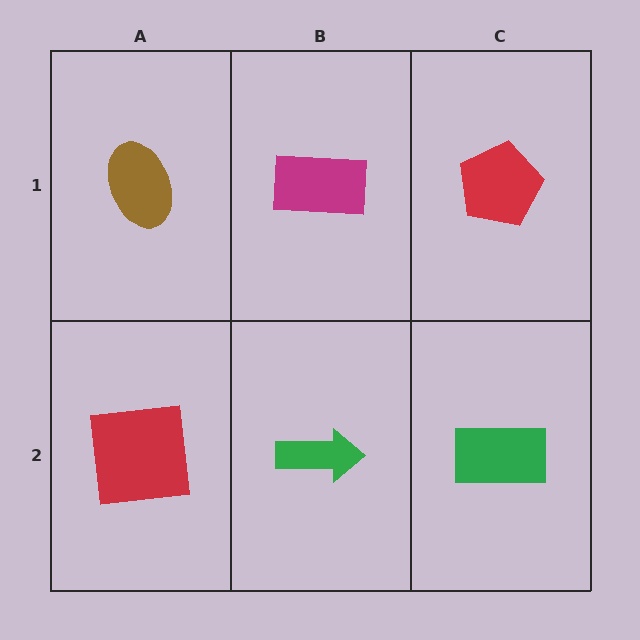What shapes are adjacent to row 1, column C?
A green rectangle (row 2, column C), a magenta rectangle (row 1, column B).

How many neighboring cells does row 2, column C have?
2.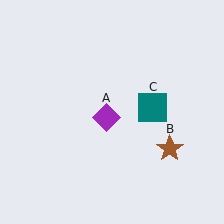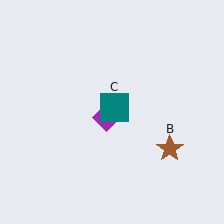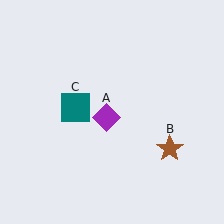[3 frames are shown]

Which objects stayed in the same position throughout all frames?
Purple diamond (object A) and brown star (object B) remained stationary.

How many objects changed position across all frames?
1 object changed position: teal square (object C).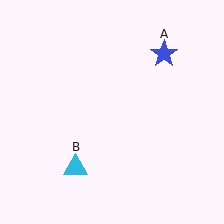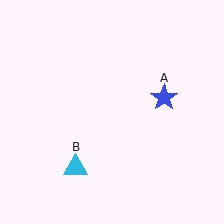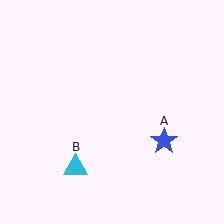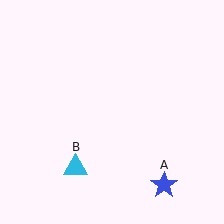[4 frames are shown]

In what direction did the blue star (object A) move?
The blue star (object A) moved down.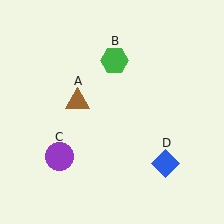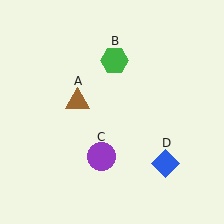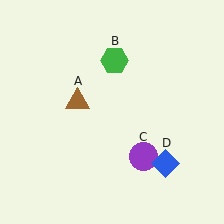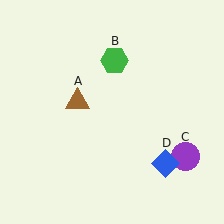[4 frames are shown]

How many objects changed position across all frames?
1 object changed position: purple circle (object C).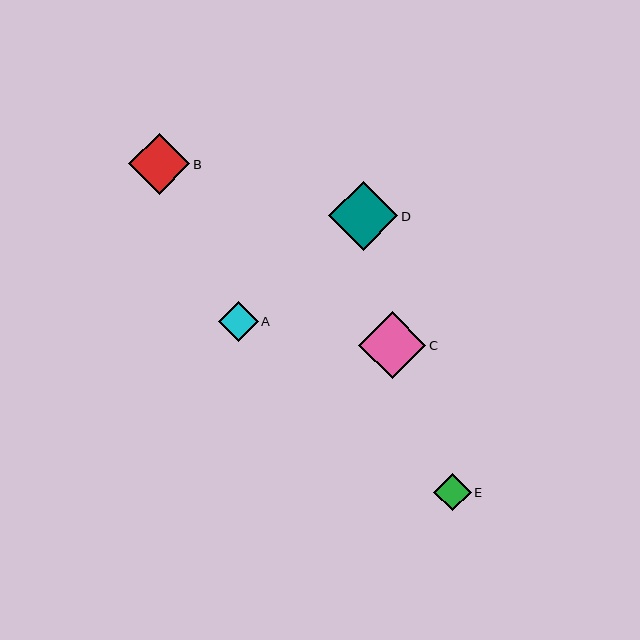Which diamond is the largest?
Diamond D is the largest with a size of approximately 69 pixels.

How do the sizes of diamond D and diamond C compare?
Diamond D and diamond C are approximately the same size.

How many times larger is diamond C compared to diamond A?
Diamond C is approximately 1.7 times the size of diamond A.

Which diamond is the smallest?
Diamond E is the smallest with a size of approximately 38 pixels.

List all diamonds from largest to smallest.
From largest to smallest: D, C, B, A, E.